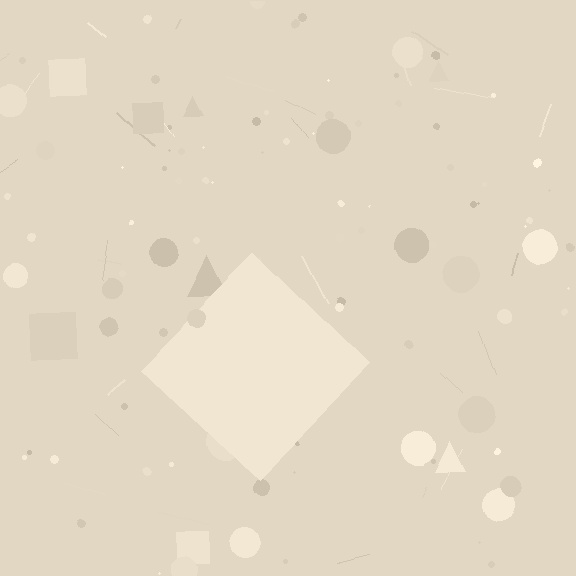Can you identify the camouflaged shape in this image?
The camouflaged shape is a diamond.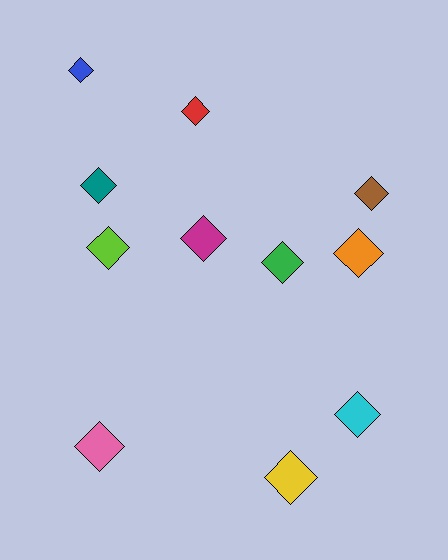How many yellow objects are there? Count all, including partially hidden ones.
There is 1 yellow object.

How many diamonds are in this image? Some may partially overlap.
There are 11 diamonds.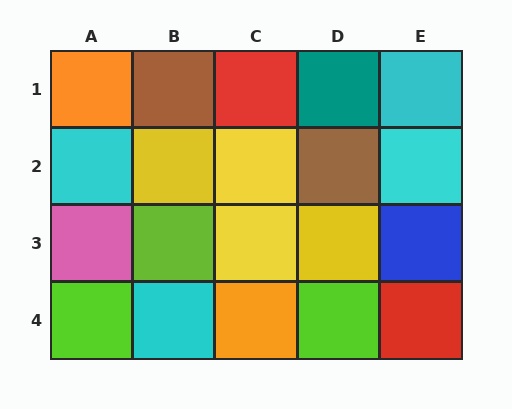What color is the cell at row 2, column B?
Yellow.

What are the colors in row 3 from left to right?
Pink, lime, yellow, yellow, blue.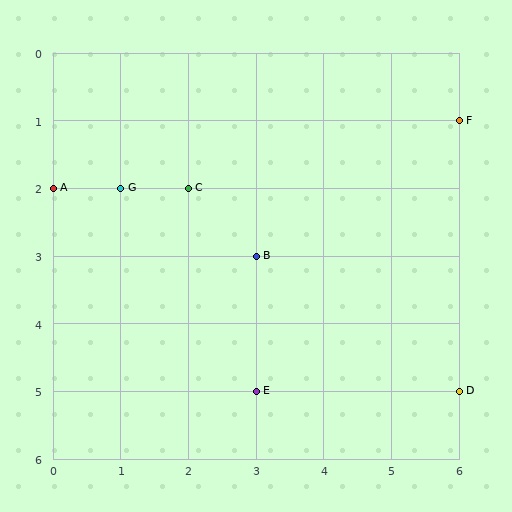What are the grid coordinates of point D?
Point D is at grid coordinates (6, 5).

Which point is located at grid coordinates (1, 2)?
Point G is at (1, 2).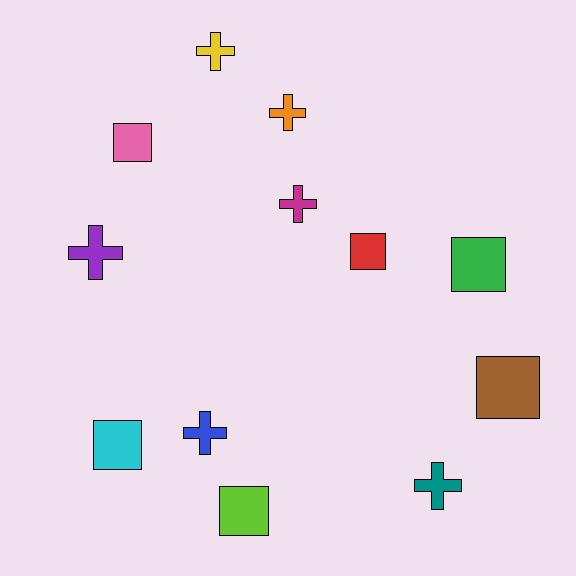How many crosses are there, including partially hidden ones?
There are 6 crosses.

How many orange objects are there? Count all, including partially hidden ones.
There is 1 orange object.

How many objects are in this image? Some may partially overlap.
There are 12 objects.